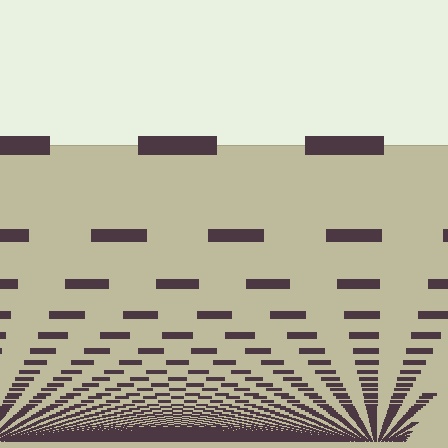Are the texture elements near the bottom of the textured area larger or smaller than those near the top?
Smaller. The gradient is inverted — elements near the bottom are smaller and denser.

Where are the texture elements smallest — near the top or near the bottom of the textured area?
Near the bottom.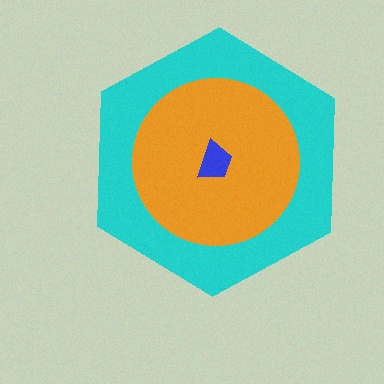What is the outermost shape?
The cyan hexagon.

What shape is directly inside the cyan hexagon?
The orange circle.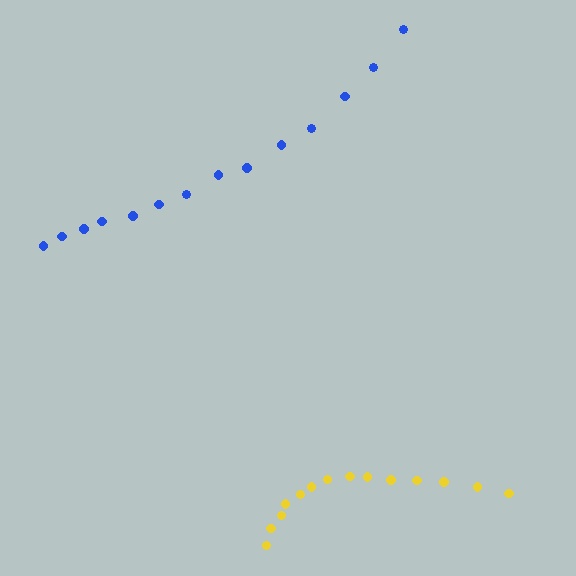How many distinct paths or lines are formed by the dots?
There are 2 distinct paths.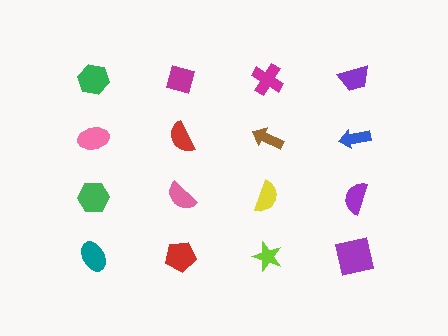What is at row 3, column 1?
A green hexagon.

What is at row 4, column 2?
A red pentagon.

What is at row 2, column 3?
A brown arrow.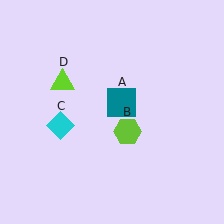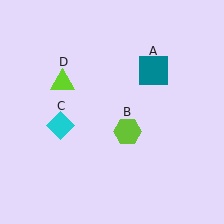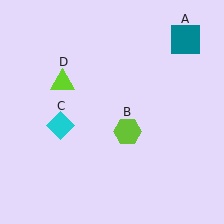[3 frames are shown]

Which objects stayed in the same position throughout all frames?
Lime hexagon (object B) and cyan diamond (object C) and lime triangle (object D) remained stationary.